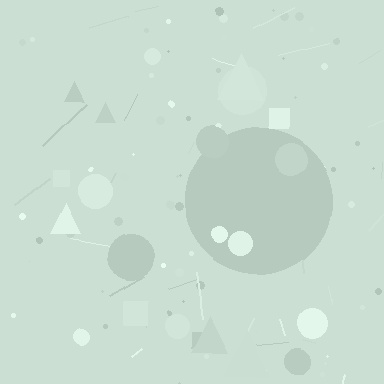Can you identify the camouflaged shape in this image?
The camouflaged shape is a circle.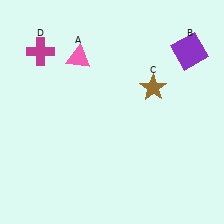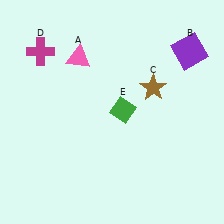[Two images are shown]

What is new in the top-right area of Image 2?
A green diamond (E) was added in the top-right area of Image 2.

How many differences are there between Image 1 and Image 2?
There is 1 difference between the two images.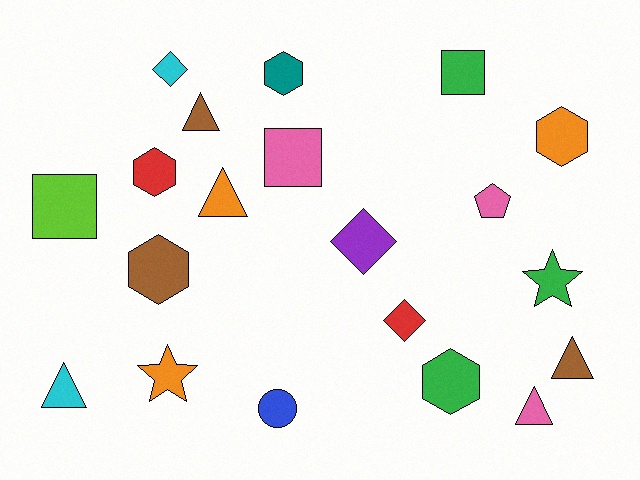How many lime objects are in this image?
There is 1 lime object.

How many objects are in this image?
There are 20 objects.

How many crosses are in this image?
There are no crosses.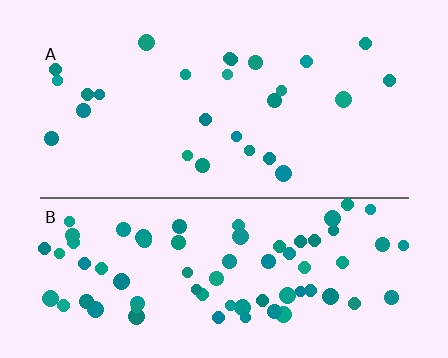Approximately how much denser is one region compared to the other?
Approximately 2.8× — region B over region A.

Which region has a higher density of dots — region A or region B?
B (the bottom).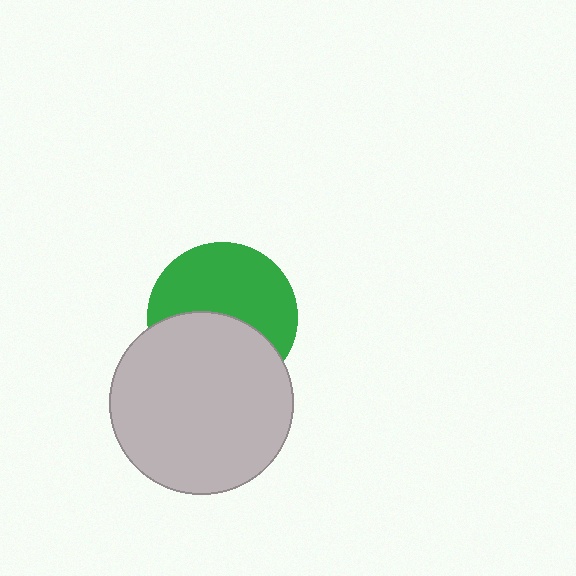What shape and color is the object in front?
The object in front is a light gray circle.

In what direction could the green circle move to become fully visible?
The green circle could move up. That would shift it out from behind the light gray circle entirely.